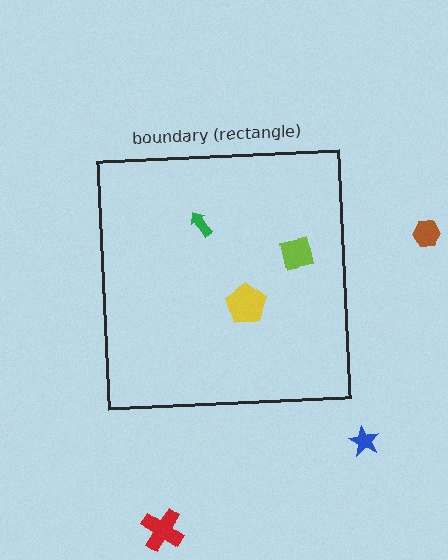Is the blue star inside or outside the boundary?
Outside.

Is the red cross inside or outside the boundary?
Outside.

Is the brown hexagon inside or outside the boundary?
Outside.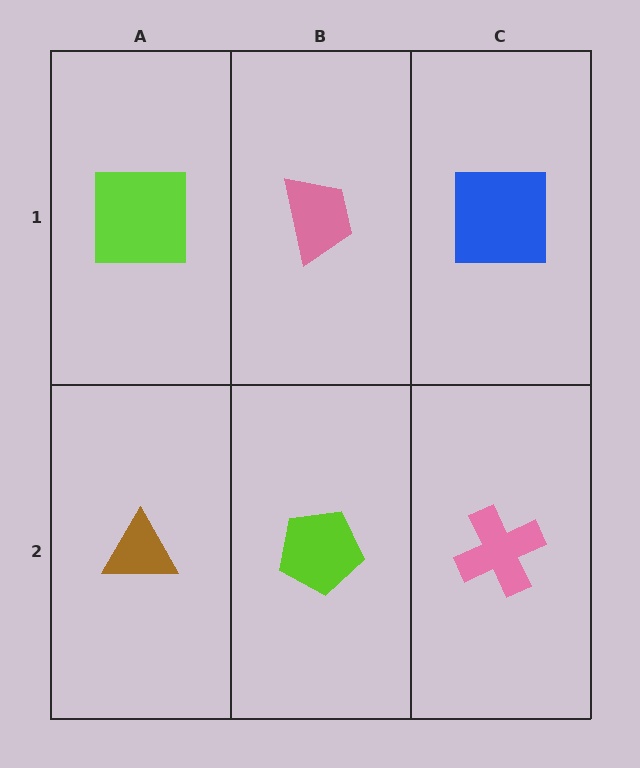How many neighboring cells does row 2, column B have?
3.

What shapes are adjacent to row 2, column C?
A blue square (row 1, column C), a lime pentagon (row 2, column B).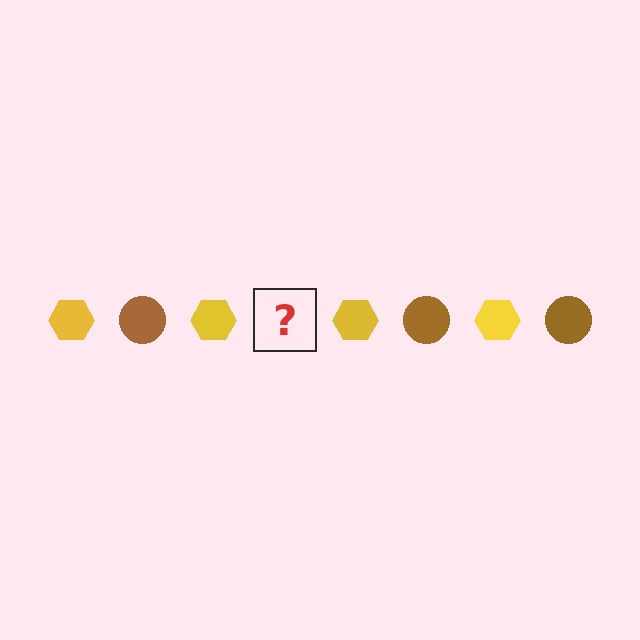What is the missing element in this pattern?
The missing element is a brown circle.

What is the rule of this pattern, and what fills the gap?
The rule is that the pattern alternates between yellow hexagon and brown circle. The gap should be filled with a brown circle.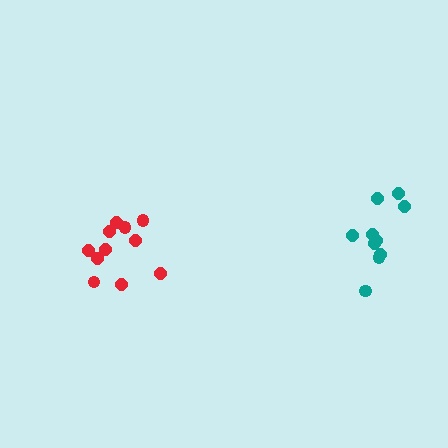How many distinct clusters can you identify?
There are 2 distinct clusters.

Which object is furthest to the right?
The teal cluster is rightmost.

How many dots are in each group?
Group 1: 11 dots, Group 2: 10 dots (21 total).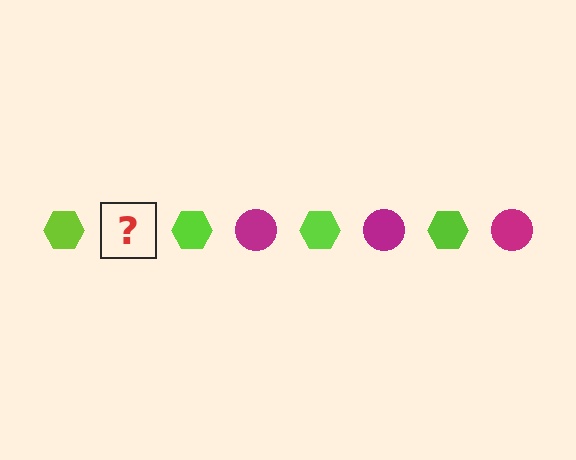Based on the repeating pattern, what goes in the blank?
The blank should be a magenta circle.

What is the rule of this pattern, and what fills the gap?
The rule is that the pattern alternates between lime hexagon and magenta circle. The gap should be filled with a magenta circle.